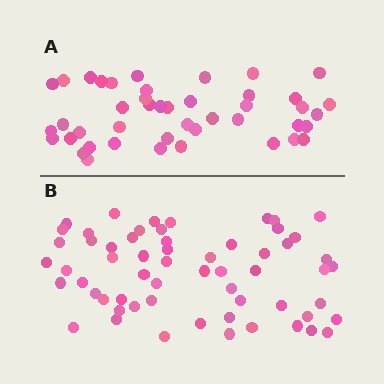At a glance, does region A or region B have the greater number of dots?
Region B (the bottom region) has more dots.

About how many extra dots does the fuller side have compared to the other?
Region B has approximately 15 more dots than region A.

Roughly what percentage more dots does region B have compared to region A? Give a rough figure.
About 35% more.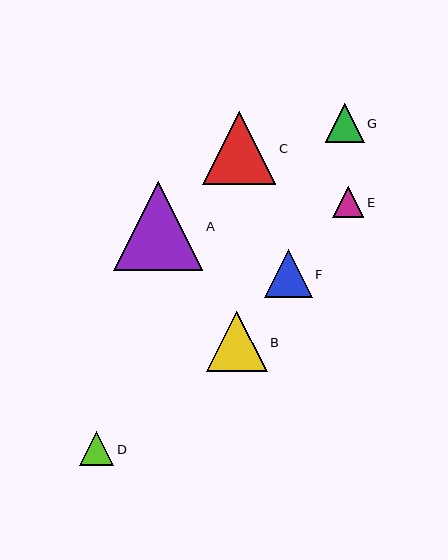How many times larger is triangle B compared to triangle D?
Triangle B is approximately 1.8 times the size of triangle D.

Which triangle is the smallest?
Triangle E is the smallest with a size of approximately 31 pixels.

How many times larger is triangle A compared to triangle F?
Triangle A is approximately 1.9 times the size of triangle F.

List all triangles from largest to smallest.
From largest to smallest: A, C, B, F, G, D, E.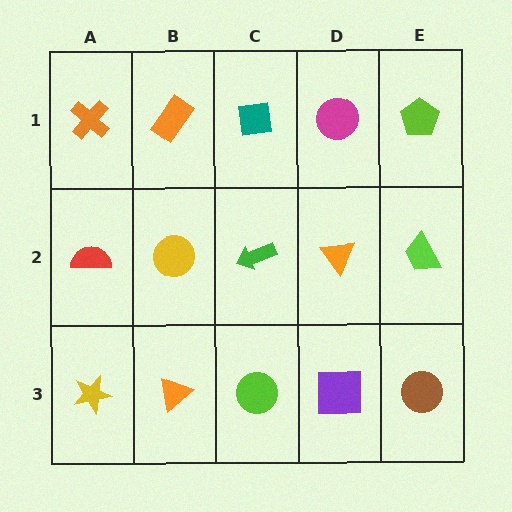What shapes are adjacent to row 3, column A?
A red semicircle (row 2, column A), an orange triangle (row 3, column B).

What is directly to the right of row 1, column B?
A teal square.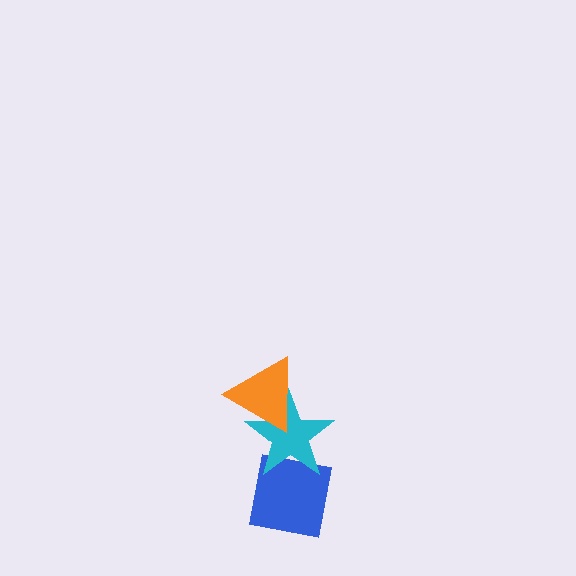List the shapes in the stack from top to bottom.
From top to bottom: the orange triangle, the cyan star, the blue square.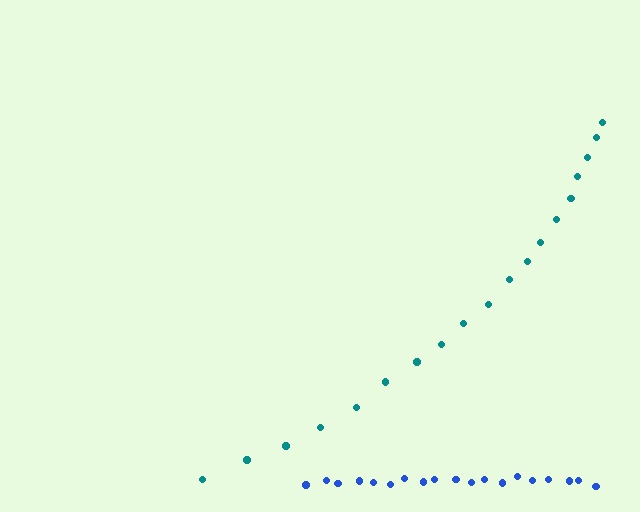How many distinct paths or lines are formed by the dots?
There are 2 distinct paths.